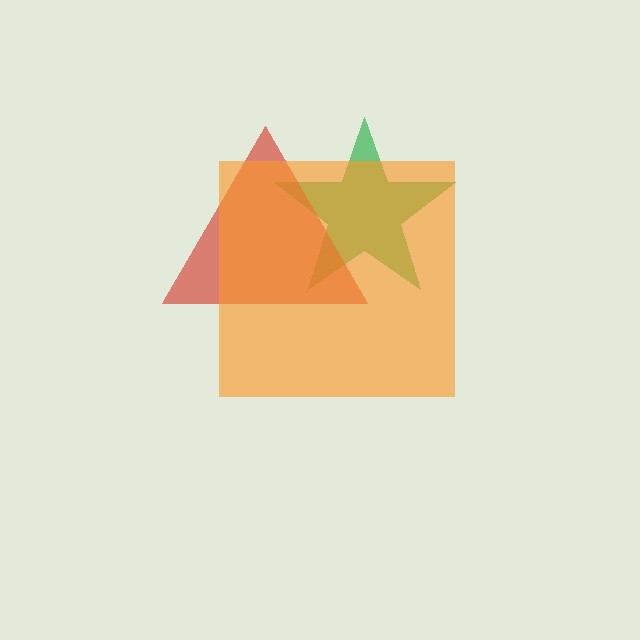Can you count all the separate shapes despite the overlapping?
Yes, there are 3 separate shapes.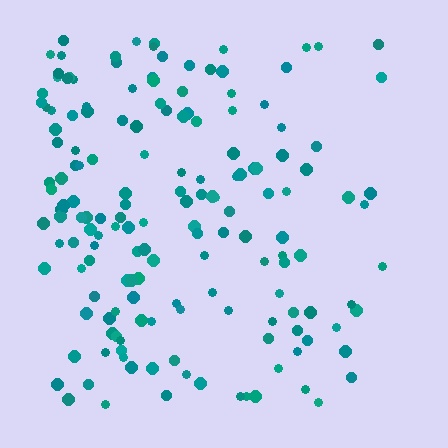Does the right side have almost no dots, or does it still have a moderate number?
Still a moderate number, just noticeably fewer than the left.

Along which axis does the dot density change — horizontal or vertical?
Horizontal.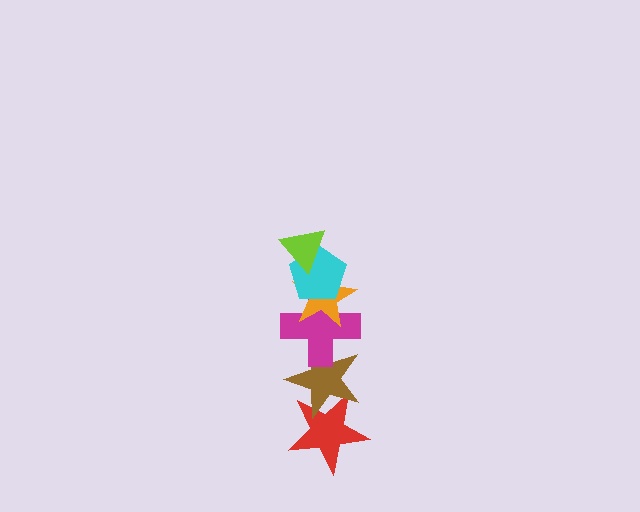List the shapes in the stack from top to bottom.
From top to bottom: the lime triangle, the cyan pentagon, the orange star, the magenta cross, the brown star, the red star.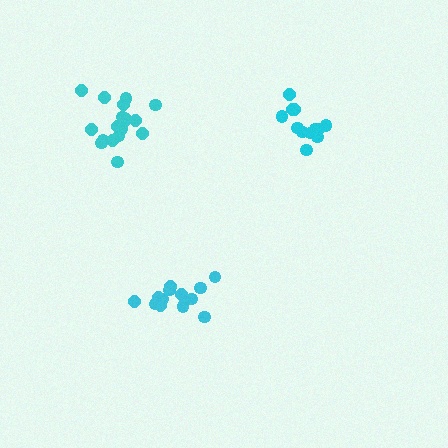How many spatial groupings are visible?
There are 3 spatial groupings.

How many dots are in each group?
Group 1: 13 dots, Group 2: 14 dots, Group 3: 17 dots (44 total).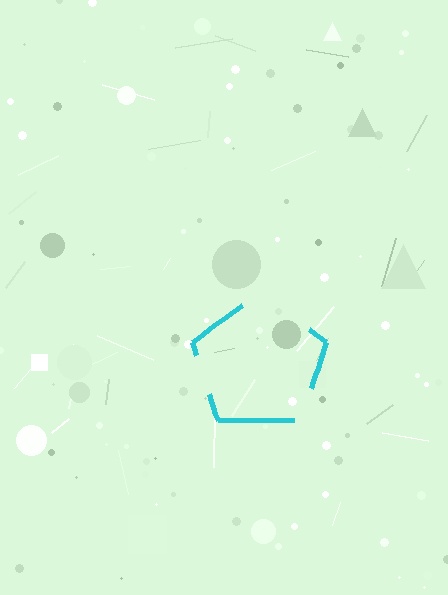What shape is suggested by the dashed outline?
The dashed outline suggests a pentagon.